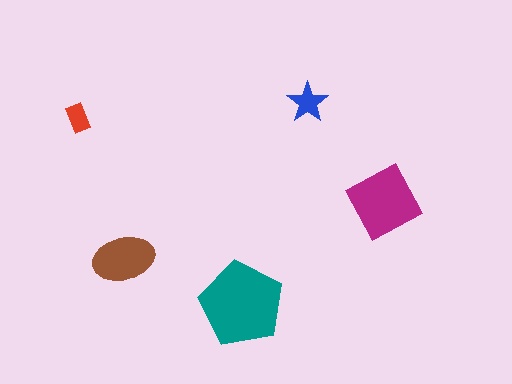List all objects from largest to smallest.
The teal pentagon, the magenta diamond, the brown ellipse, the blue star, the red rectangle.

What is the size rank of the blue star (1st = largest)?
4th.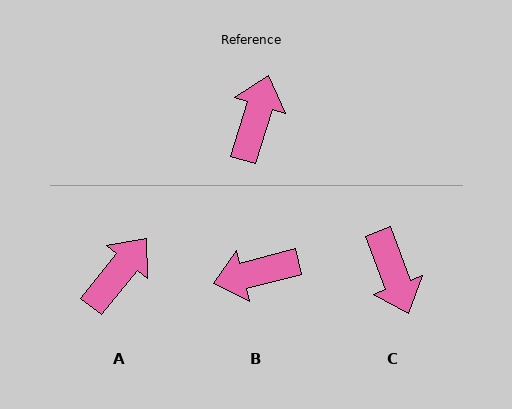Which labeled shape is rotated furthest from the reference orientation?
C, about 142 degrees away.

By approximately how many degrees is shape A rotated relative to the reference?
Approximately 22 degrees clockwise.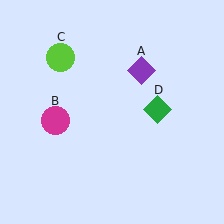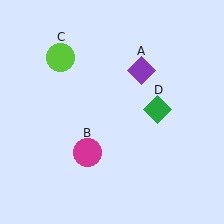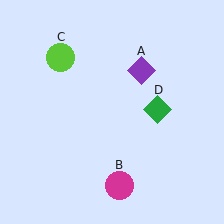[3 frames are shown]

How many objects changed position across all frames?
1 object changed position: magenta circle (object B).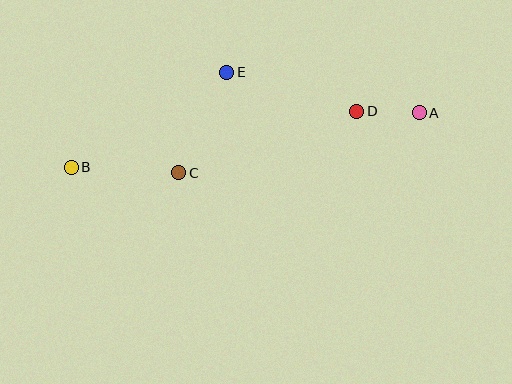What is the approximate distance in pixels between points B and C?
The distance between B and C is approximately 107 pixels.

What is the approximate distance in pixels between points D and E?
The distance between D and E is approximately 136 pixels.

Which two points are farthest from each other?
Points A and B are farthest from each other.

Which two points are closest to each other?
Points A and D are closest to each other.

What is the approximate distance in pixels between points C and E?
The distance between C and E is approximately 111 pixels.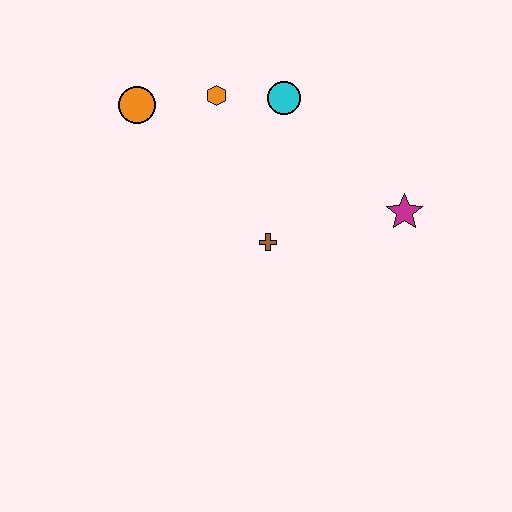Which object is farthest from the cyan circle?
The magenta star is farthest from the cyan circle.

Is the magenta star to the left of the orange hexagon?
No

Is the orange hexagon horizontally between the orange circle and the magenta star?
Yes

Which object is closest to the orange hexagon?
The cyan circle is closest to the orange hexagon.